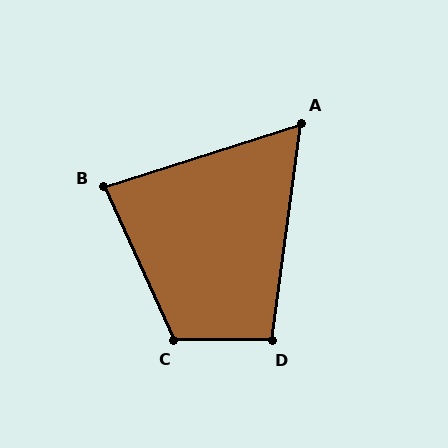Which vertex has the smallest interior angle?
A, at approximately 65 degrees.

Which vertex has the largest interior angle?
C, at approximately 115 degrees.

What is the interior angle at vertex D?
Approximately 97 degrees (obtuse).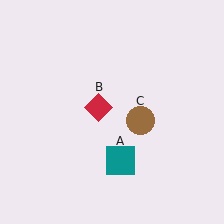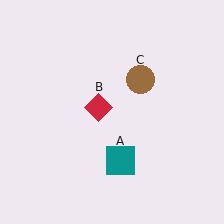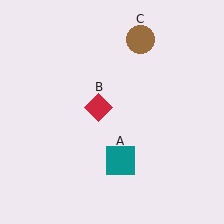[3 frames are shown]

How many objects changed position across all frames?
1 object changed position: brown circle (object C).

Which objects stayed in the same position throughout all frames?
Teal square (object A) and red diamond (object B) remained stationary.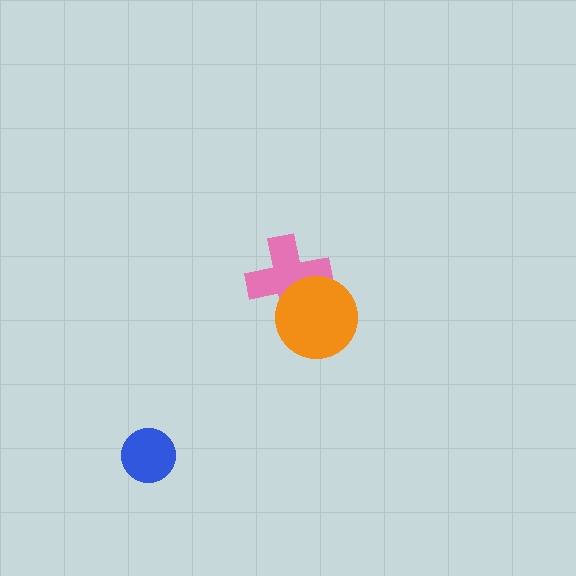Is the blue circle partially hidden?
No, no other shape covers it.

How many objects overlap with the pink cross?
1 object overlaps with the pink cross.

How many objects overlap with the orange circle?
1 object overlaps with the orange circle.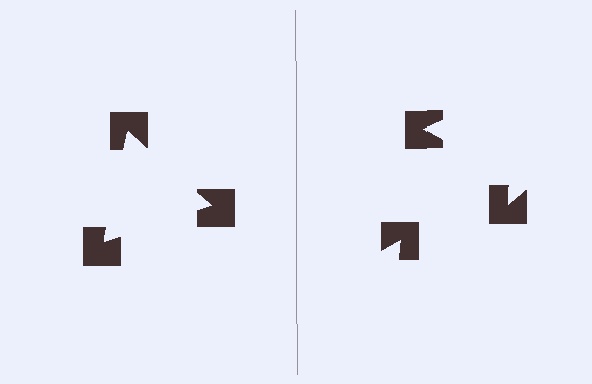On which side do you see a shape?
An illusory triangle appears on the left side. On the right side the wedge cuts are rotated, so no coherent shape forms.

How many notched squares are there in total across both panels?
6 — 3 on each side.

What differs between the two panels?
The notched squares are positioned identically on both sides; only the wedge orientations differ. On the left they align to a triangle; on the right they are misaligned.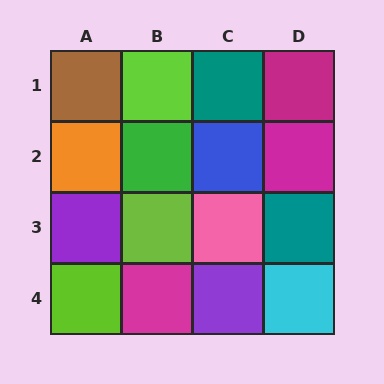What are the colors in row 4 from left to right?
Lime, magenta, purple, cyan.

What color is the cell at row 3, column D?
Teal.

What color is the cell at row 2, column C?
Blue.